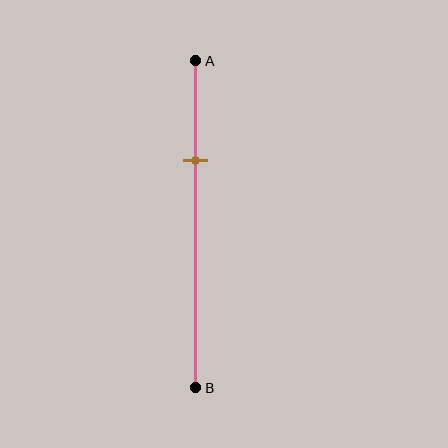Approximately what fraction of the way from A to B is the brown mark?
The brown mark is approximately 30% of the way from A to B.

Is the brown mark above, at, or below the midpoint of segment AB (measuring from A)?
The brown mark is above the midpoint of segment AB.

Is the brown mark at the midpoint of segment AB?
No, the mark is at about 30% from A, not at the 50% midpoint.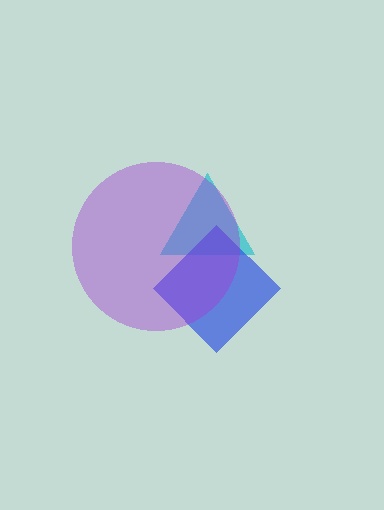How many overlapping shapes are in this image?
There are 3 overlapping shapes in the image.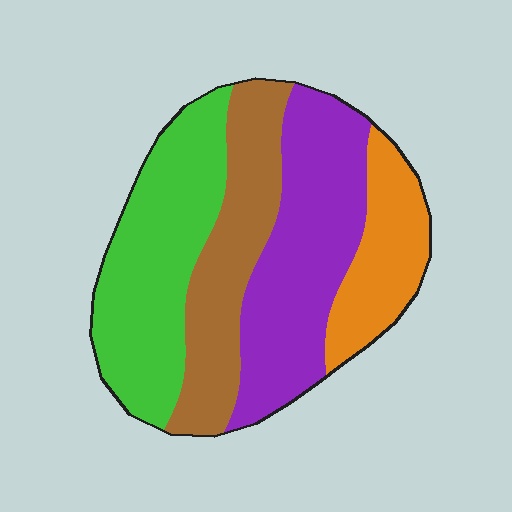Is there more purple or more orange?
Purple.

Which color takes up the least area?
Orange, at roughly 15%.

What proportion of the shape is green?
Green takes up between a sixth and a third of the shape.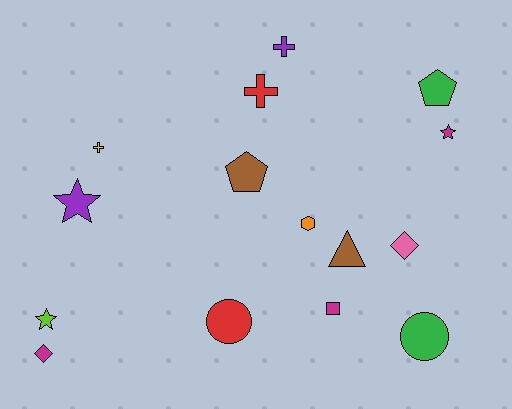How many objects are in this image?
There are 15 objects.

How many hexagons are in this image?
There is 1 hexagon.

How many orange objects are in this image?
There is 1 orange object.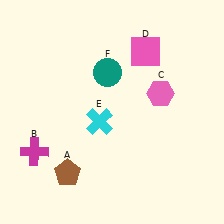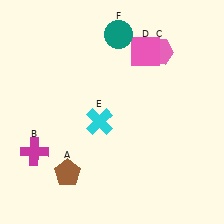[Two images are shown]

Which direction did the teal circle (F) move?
The teal circle (F) moved up.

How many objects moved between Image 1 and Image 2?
2 objects moved between the two images.